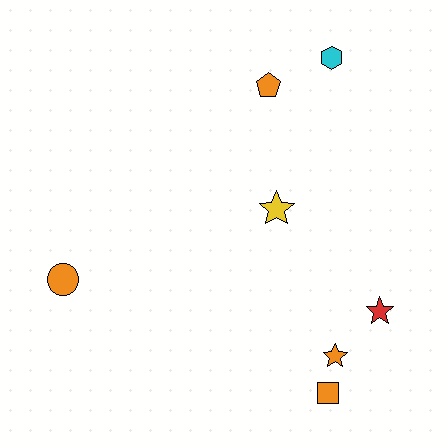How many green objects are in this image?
There are no green objects.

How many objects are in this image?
There are 7 objects.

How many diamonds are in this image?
There are no diamonds.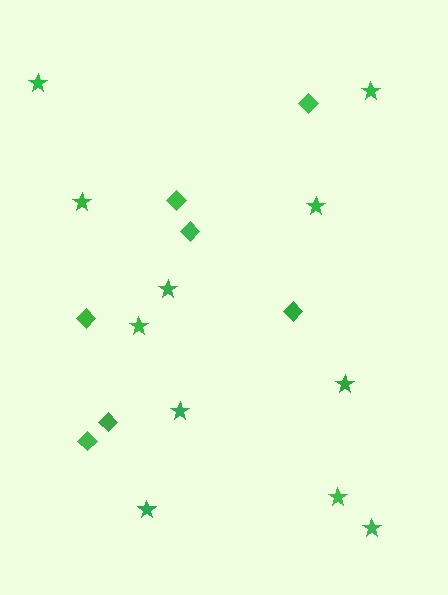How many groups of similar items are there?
There are 2 groups: one group of diamonds (7) and one group of stars (11).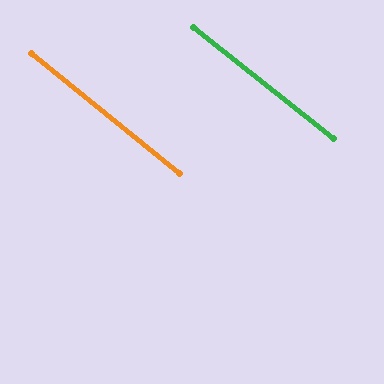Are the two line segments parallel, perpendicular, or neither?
Parallel — their directions differ by only 0.4°.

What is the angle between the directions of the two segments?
Approximately 0 degrees.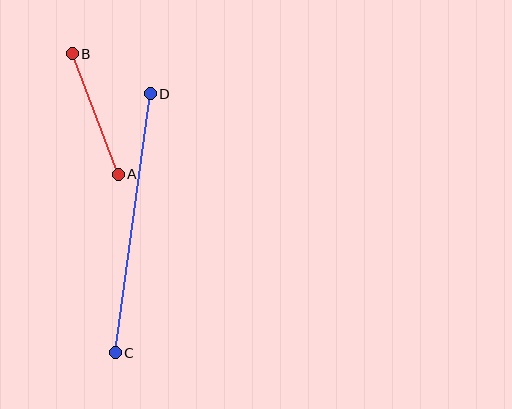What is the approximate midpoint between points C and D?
The midpoint is at approximately (133, 223) pixels.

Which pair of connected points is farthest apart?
Points C and D are farthest apart.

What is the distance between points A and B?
The distance is approximately 129 pixels.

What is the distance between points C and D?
The distance is approximately 262 pixels.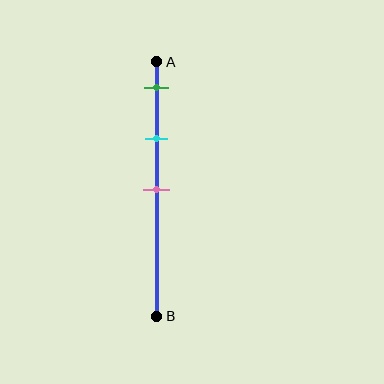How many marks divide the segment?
There are 3 marks dividing the segment.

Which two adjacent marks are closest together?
The green and cyan marks are the closest adjacent pair.